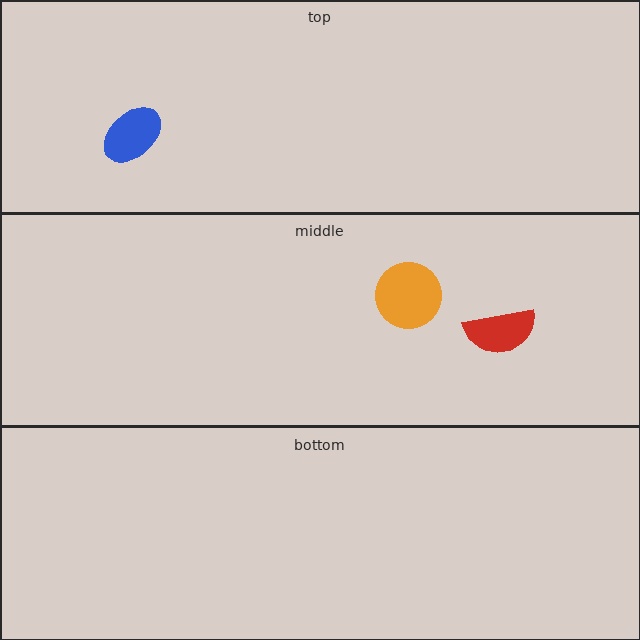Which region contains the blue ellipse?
The top region.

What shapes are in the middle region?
The orange circle, the red semicircle.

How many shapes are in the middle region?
2.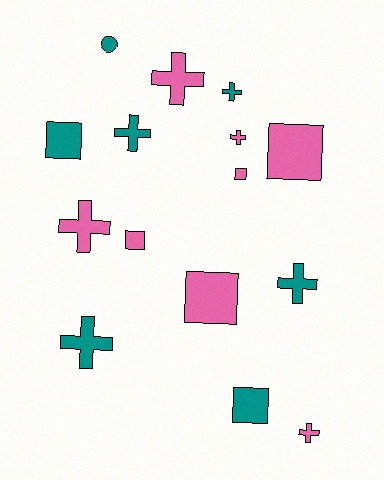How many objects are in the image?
There are 15 objects.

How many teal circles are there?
There is 1 teal circle.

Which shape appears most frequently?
Cross, with 8 objects.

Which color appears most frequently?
Pink, with 8 objects.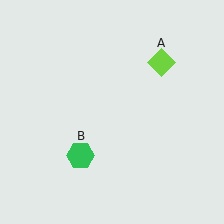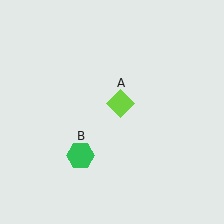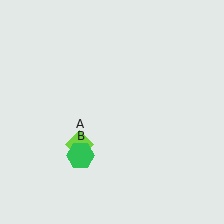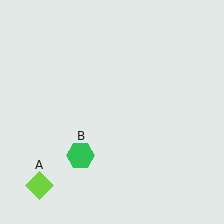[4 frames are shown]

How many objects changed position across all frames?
1 object changed position: lime diamond (object A).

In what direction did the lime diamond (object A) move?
The lime diamond (object A) moved down and to the left.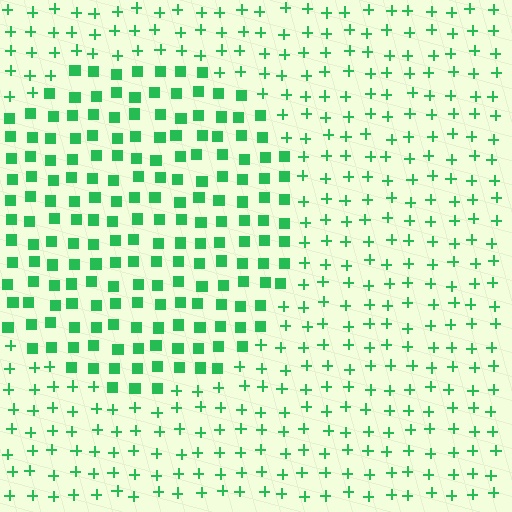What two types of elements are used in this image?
The image uses squares inside the circle region and plus signs outside it.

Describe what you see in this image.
The image is filled with small green elements arranged in a uniform grid. A circle-shaped region contains squares, while the surrounding area contains plus signs. The boundary is defined purely by the change in element shape.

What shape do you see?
I see a circle.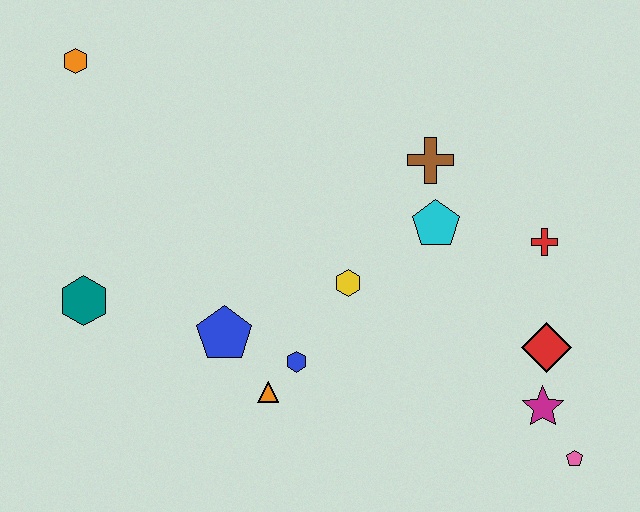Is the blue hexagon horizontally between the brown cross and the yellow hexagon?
No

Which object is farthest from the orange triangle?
The orange hexagon is farthest from the orange triangle.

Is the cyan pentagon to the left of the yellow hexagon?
No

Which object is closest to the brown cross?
The cyan pentagon is closest to the brown cross.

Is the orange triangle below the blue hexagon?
Yes